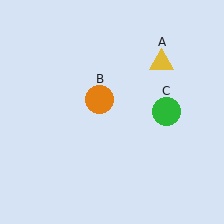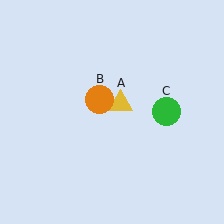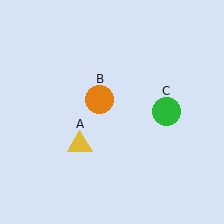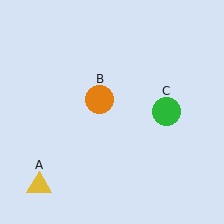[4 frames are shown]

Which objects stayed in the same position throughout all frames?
Orange circle (object B) and green circle (object C) remained stationary.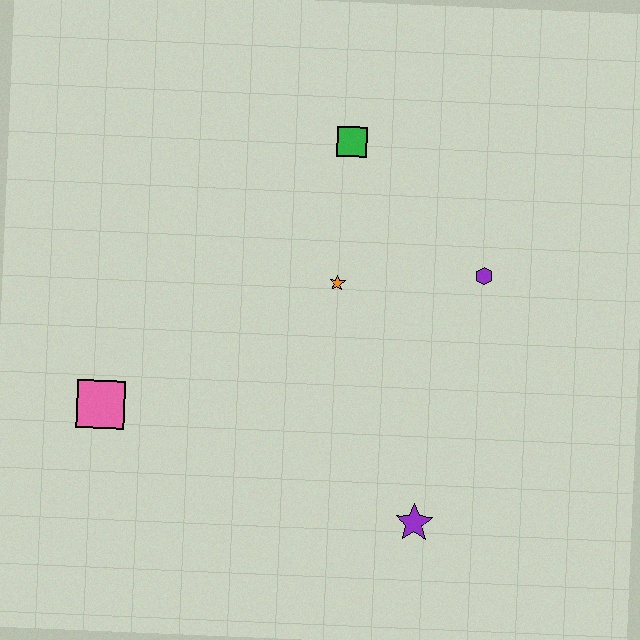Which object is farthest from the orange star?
The pink square is farthest from the orange star.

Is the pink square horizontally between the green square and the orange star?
No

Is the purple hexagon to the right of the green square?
Yes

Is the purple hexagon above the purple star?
Yes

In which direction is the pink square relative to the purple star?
The pink square is to the left of the purple star.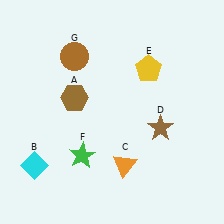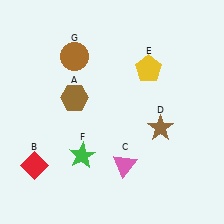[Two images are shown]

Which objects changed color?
B changed from cyan to red. C changed from orange to pink.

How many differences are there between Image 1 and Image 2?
There are 2 differences between the two images.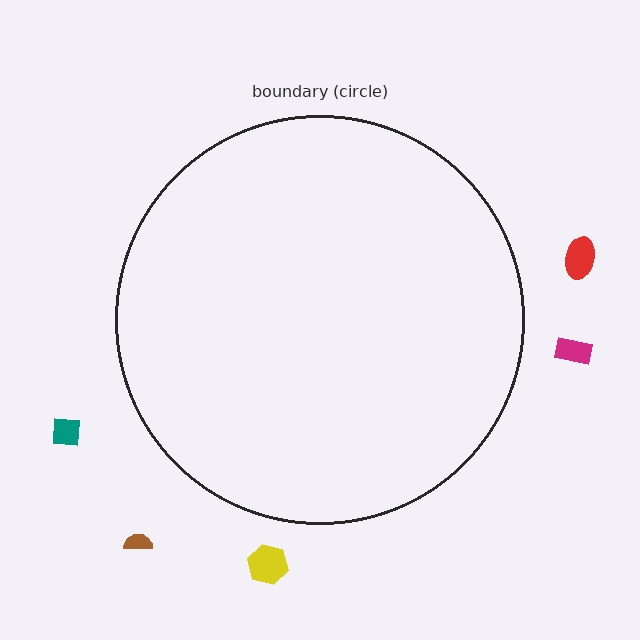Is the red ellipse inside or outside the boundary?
Outside.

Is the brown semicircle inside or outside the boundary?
Outside.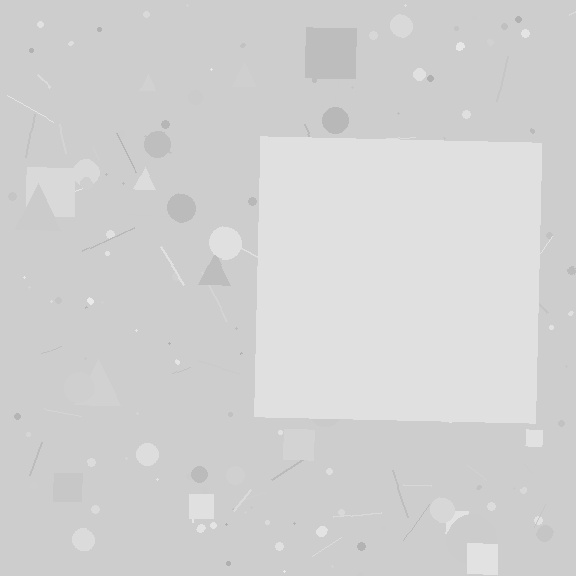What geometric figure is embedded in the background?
A square is embedded in the background.